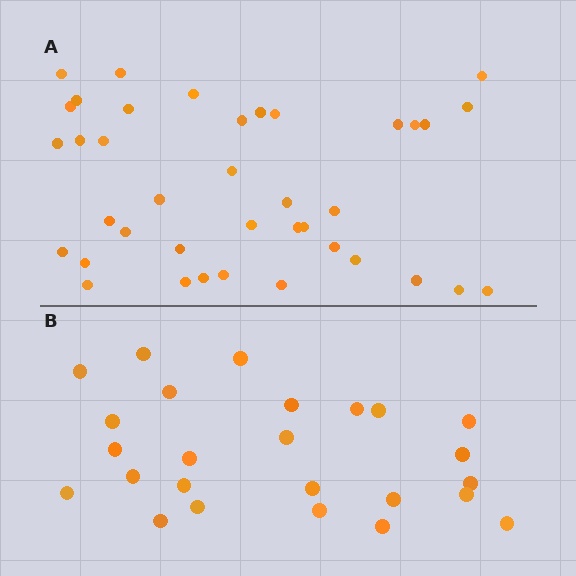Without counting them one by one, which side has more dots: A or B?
Region A (the top region) has more dots.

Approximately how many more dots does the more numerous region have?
Region A has approximately 15 more dots than region B.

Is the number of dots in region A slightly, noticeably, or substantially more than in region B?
Region A has substantially more. The ratio is roughly 1.6 to 1.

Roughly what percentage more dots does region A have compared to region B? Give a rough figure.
About 55% more.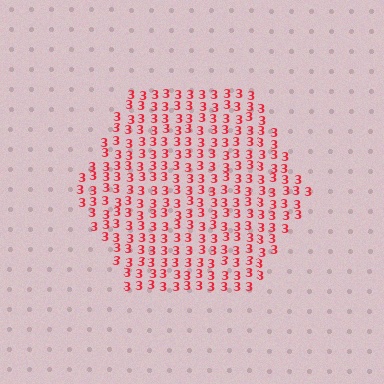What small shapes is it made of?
It is made of small digit 3's.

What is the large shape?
The large shape is a hexagon.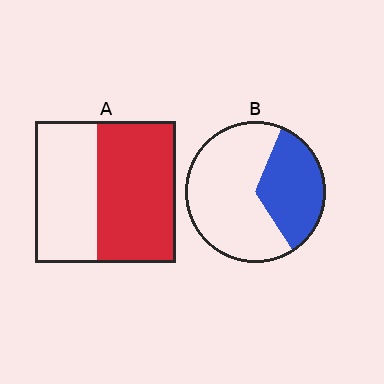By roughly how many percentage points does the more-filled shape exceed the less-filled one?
By roughly 20 percentage points (A over B).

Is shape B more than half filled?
No.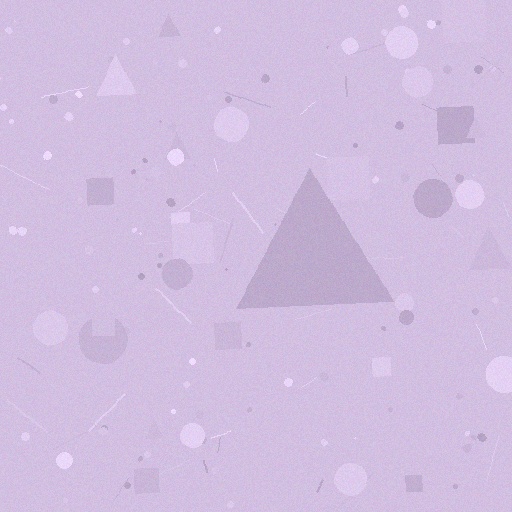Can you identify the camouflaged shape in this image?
The camouflaged shape is a triangle.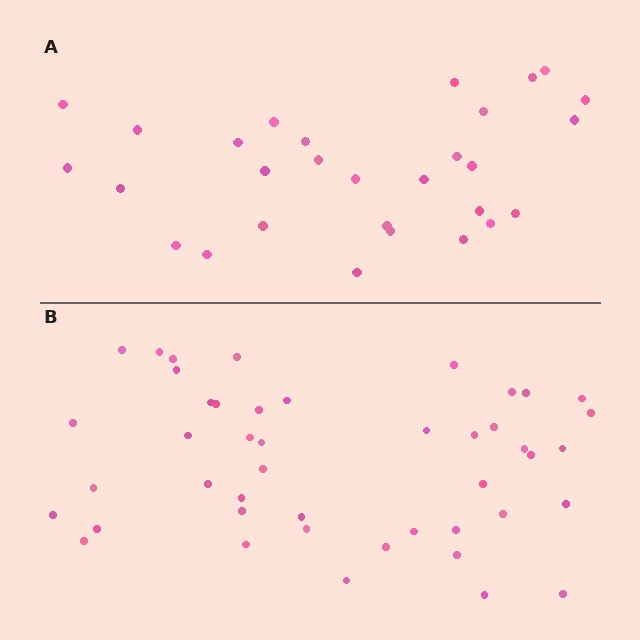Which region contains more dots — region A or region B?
Region B (the bottom region) has more dots.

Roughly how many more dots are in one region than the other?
Region B has approximately 15 more dots than region A.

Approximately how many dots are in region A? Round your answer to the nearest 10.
About 30 dots. (The exact count is 29, which rounds to 30.)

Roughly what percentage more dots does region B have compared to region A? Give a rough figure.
About 55% more.